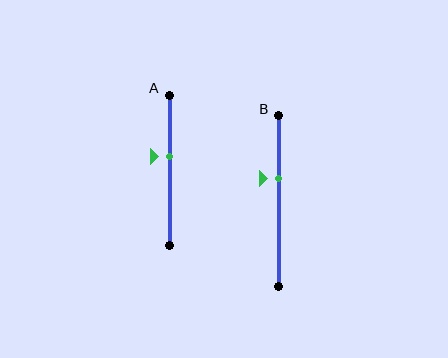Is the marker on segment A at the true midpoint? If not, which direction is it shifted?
No, the marker on segment A is shifted upward by about 9% of the segment length.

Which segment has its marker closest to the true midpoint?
Segment A has its marker closest to the true midpoint.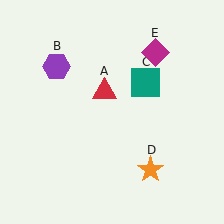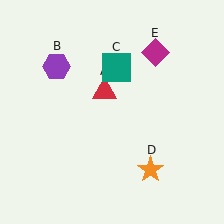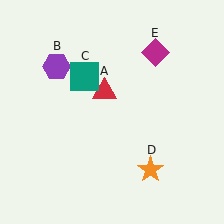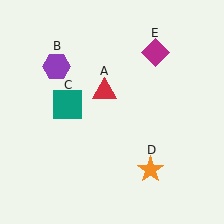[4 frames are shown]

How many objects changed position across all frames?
1 object changed position: teal square (object C).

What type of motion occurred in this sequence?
The teal square (object C) rotated counterclockwise around the center of the scene.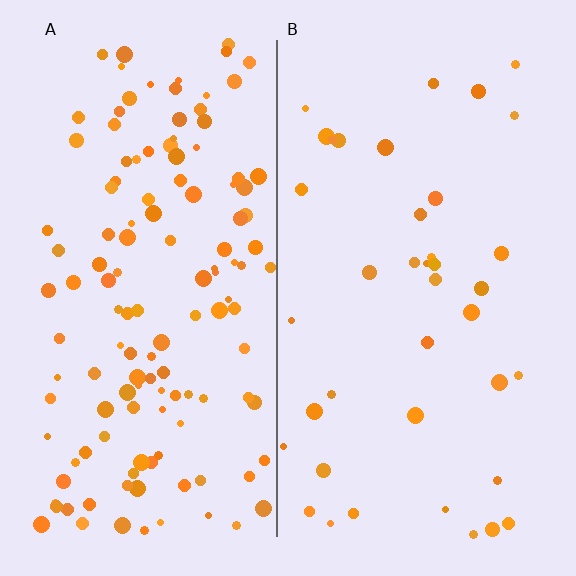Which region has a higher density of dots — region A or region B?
A (the left).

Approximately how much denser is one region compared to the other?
Approximately 3.4× — region A over region B.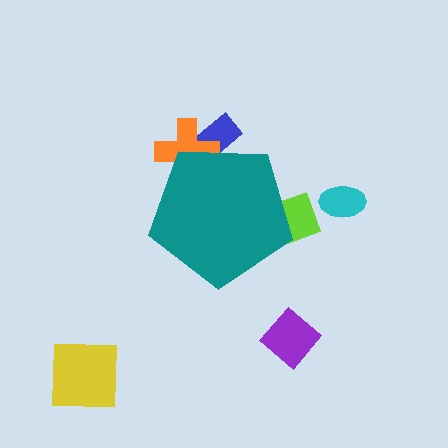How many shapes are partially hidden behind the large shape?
3 shapes are partially hidden.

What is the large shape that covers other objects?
A teal pentagon.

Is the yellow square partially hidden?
No, the yellow square is fully visible.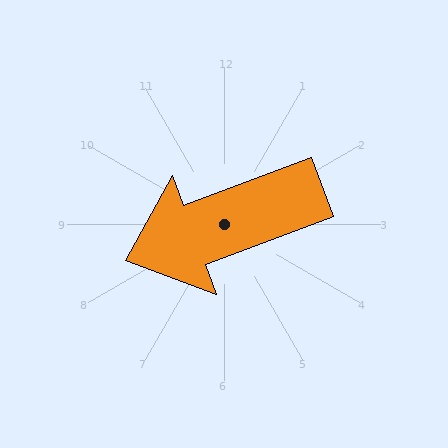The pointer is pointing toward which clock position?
Roughly 8 o'clock.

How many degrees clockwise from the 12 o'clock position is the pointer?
Approximately 250 degrees.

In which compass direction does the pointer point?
West.